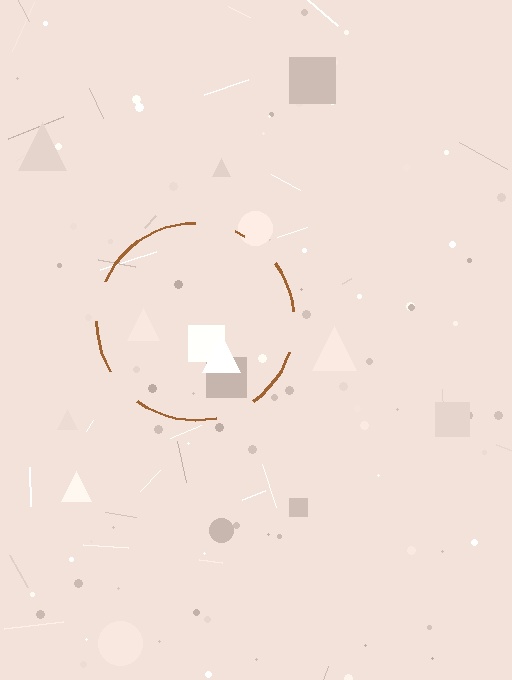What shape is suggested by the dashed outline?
The dashed outline suggests a circle.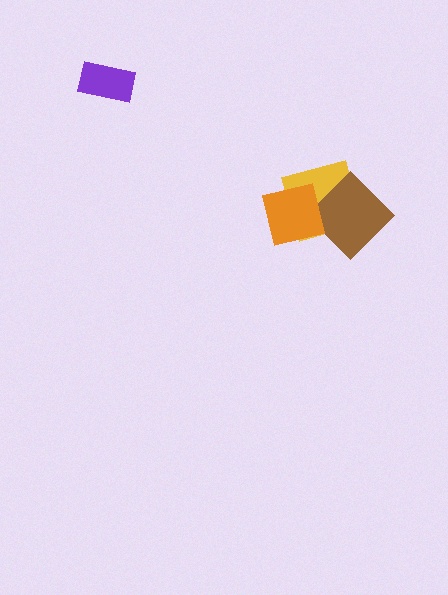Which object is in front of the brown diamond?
The orange square is in front of the brown diamond.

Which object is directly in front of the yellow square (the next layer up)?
The brown diamond is directly in front of the yellow square.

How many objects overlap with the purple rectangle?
0 objects overlap with the purple rectangle.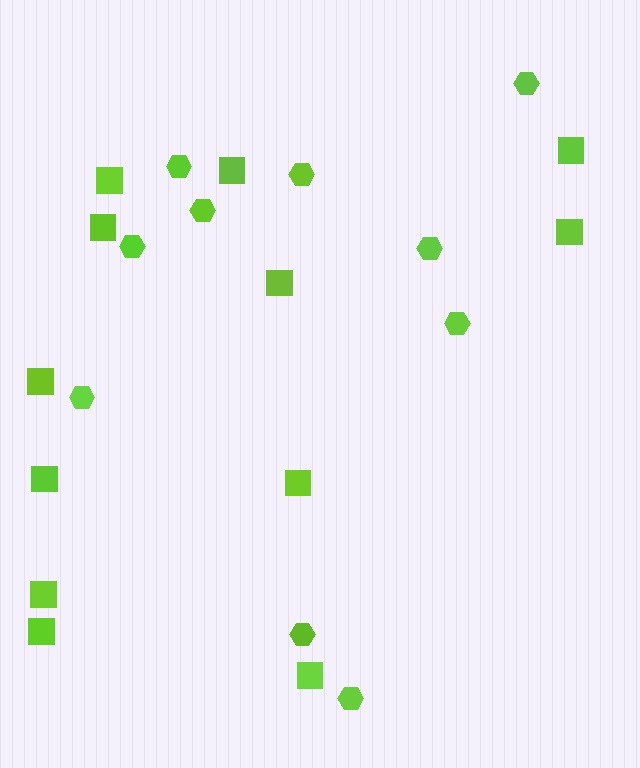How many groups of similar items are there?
There are 2 groups: one group of hexagons (10) and one group of squares (12).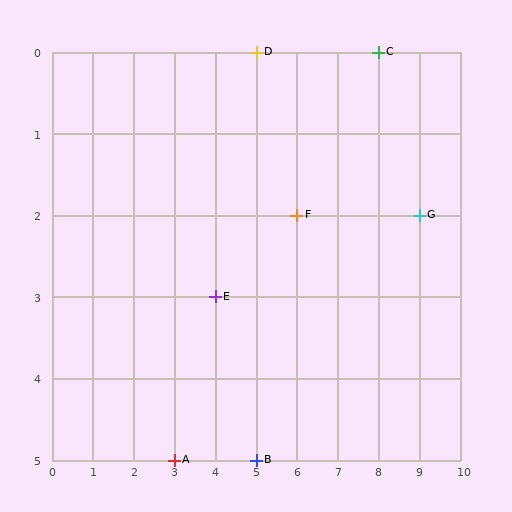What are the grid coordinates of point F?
Point F is at grid coordinates (6, 2).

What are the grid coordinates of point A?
Point A is at grid coordinates (3, 5).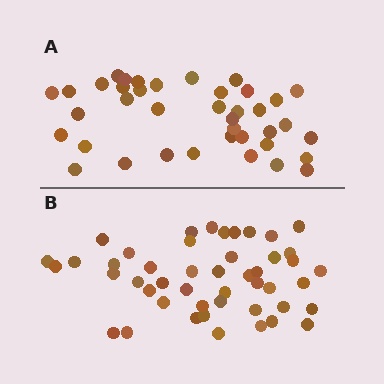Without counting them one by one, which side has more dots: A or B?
Region B (the bottom region) has more dots.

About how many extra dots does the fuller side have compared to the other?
Region B has roughly 8 or so more dots than region A.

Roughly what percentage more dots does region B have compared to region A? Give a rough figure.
About 20% more.